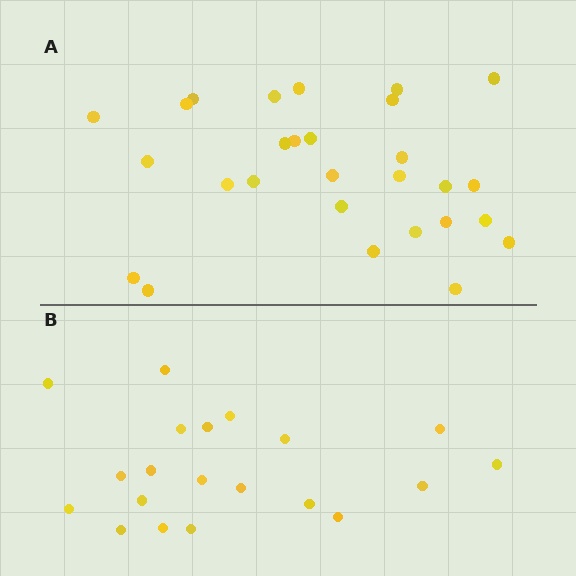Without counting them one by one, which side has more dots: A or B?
Region A (the top region) has more dots.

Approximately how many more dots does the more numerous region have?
Region A has roughly 8 or so more dots than region B.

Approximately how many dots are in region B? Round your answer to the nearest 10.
About 20 dots.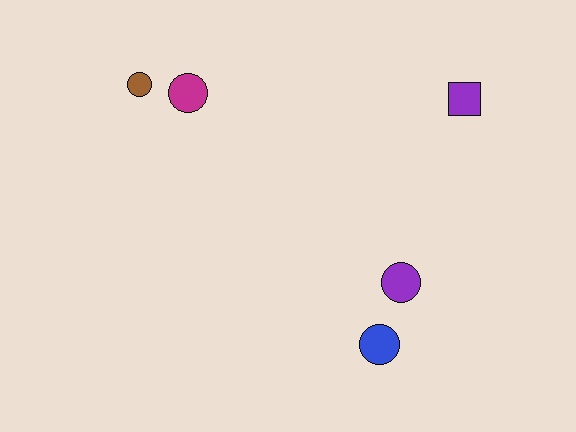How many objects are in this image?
There are 5 objects.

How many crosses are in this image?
There are no crosses.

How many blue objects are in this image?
There is 1 blue object.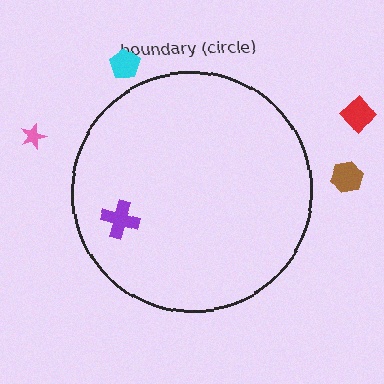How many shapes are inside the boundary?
1 inside, 4 outside.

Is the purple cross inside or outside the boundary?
Inside.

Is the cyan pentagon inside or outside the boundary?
Outside.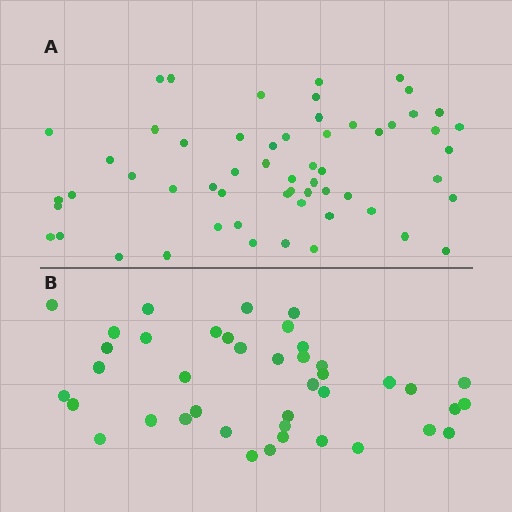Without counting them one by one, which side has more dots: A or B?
Region A (the top region) has more dots.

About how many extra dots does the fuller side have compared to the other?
Region A has approximately 15 more dots than region B.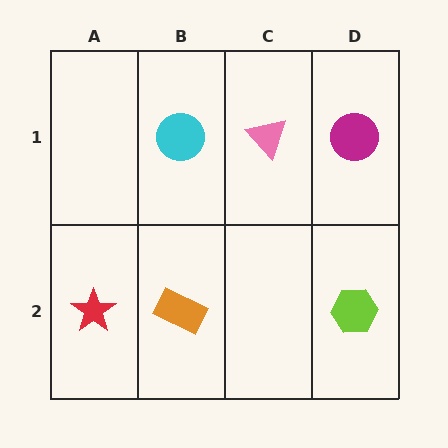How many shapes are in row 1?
3 shapes.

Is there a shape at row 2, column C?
No, that cell is empty.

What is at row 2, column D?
A lime hexagon.